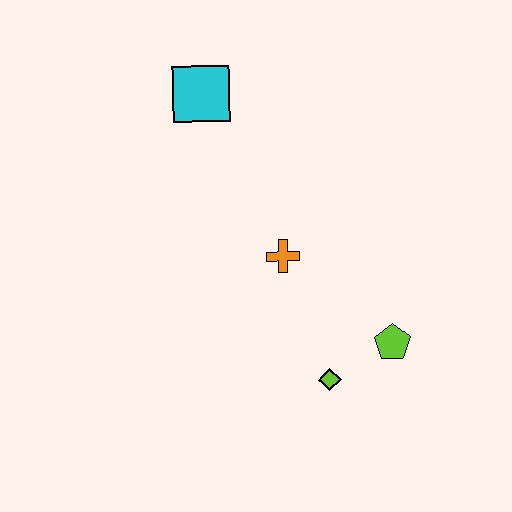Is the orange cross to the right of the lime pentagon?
No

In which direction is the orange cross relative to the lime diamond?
The orange cross is above the lime diamond.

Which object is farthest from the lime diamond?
The cyan square is farthest from the lime diamond.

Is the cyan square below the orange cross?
No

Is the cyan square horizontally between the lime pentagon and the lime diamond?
No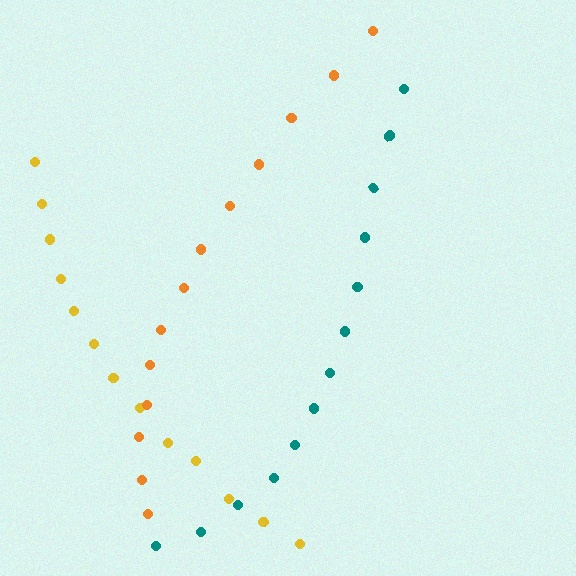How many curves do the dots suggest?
There are 3 distinct paths.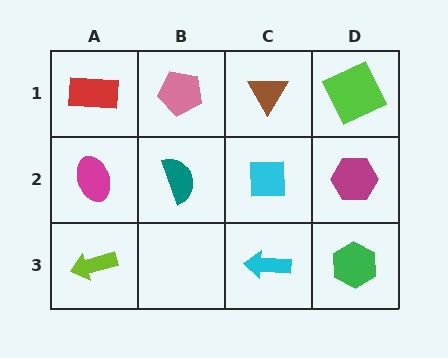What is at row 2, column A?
A magenta ellipse.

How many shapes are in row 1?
4 shapes.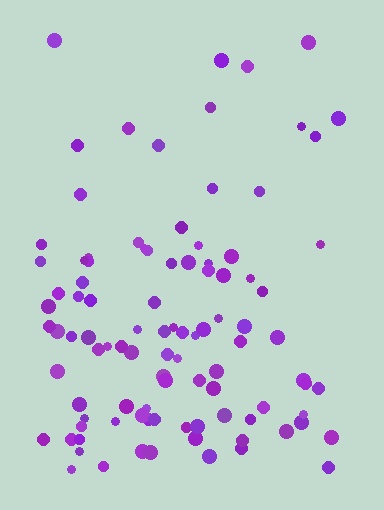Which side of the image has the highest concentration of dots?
The bottom.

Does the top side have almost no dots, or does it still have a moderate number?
Still a moderate number, just noticeably fewer than the bottom.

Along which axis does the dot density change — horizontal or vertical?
Vertical.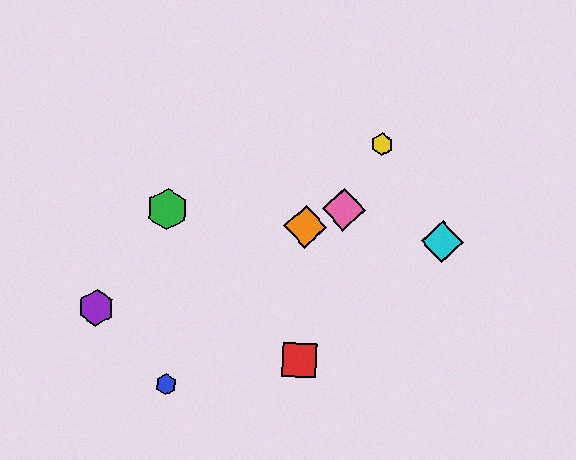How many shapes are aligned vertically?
2 shapes (the red square, the orange diamond) are aligned vertically.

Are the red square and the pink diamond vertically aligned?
No, the red square is at x≈299 and the pink diamond is at x≈344.